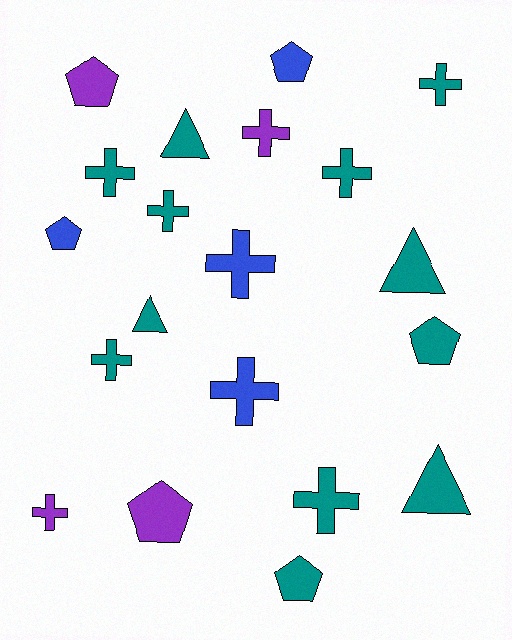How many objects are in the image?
There are 20 objects.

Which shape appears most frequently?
Cross, with 10 objects.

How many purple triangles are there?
There are no purple triangles.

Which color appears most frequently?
Teal, with 12 objects.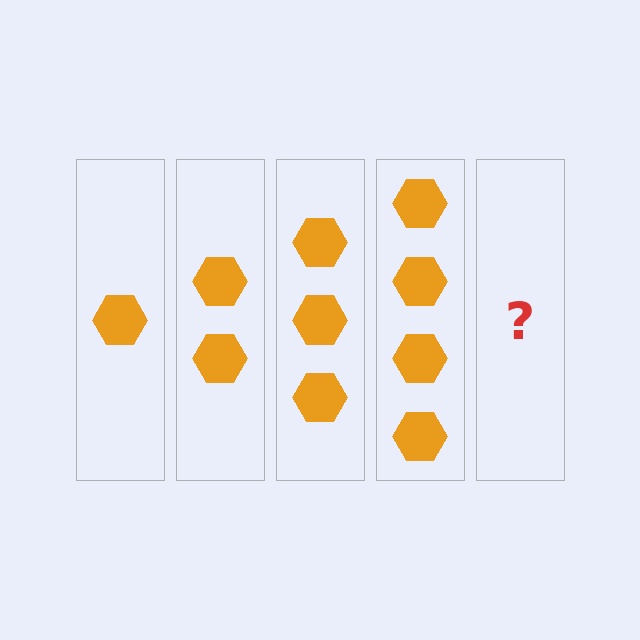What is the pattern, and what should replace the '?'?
The pattern is that each step adds one more hexagon. The '?' should be 5 hexagons.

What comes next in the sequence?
The next element should be 5 hexagons.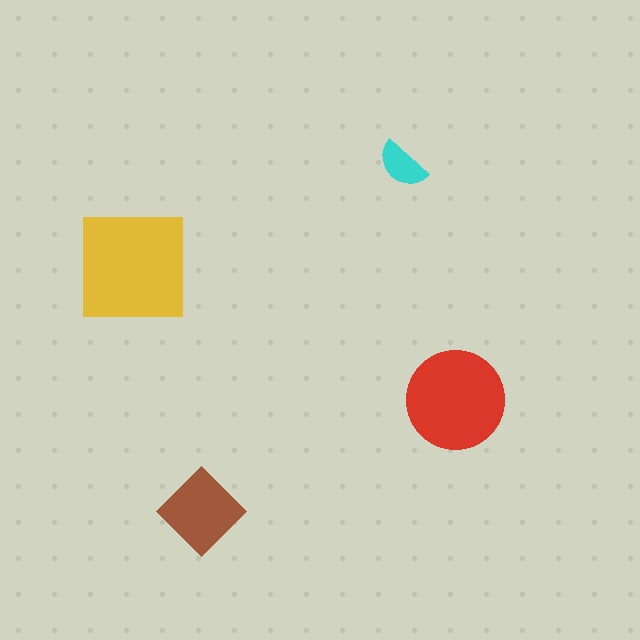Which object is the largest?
The yellow square.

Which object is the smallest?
The cyan semicircle.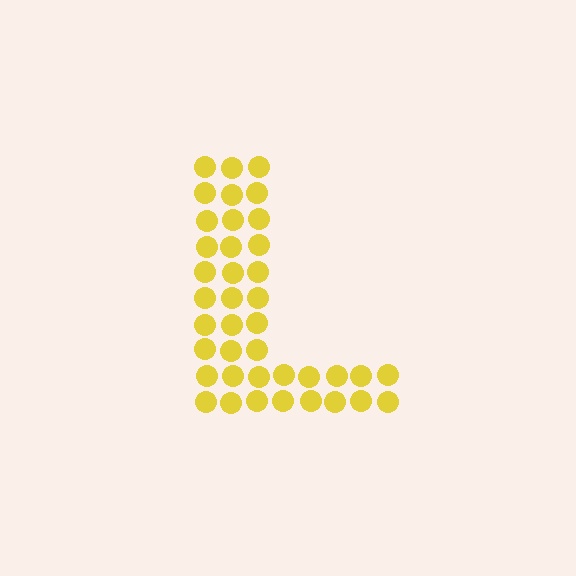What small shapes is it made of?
It is made of small circles.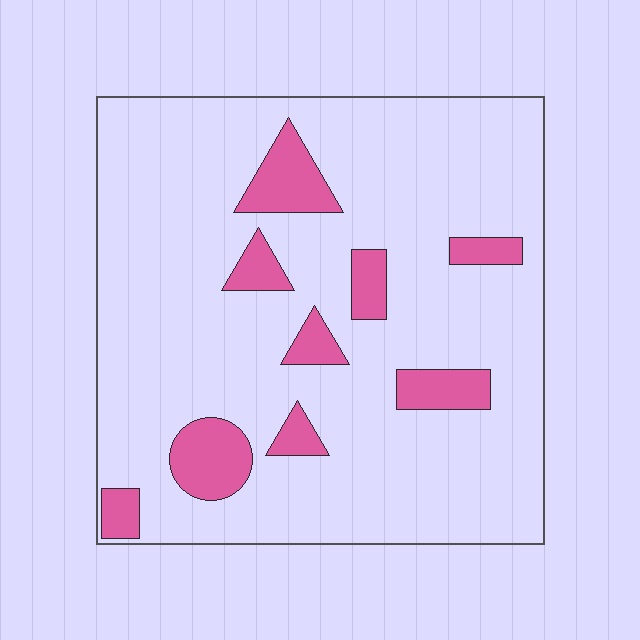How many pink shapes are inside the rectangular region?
9.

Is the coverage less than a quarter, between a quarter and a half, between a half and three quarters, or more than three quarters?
Less than a quarter.